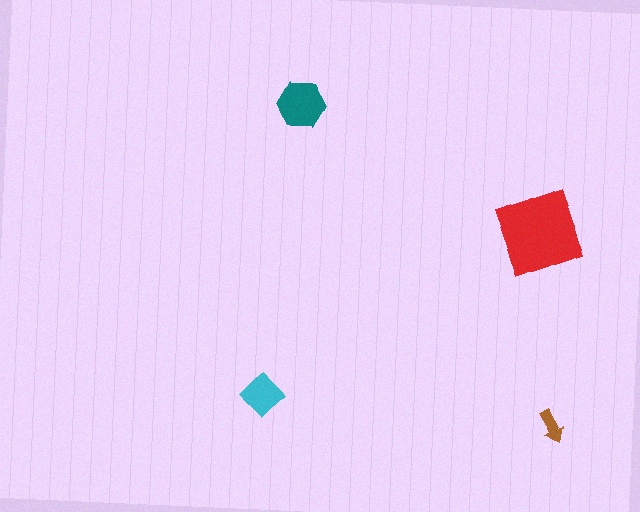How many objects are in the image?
There are 4 objects in the image.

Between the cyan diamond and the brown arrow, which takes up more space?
The cyan diamond.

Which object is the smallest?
The brown arrow.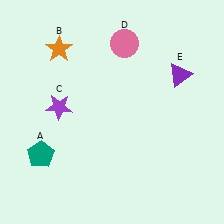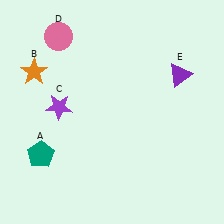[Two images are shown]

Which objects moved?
The objects that moved are: the orange star (B), the pink circle (D).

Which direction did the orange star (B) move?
The orange star (B) moved left.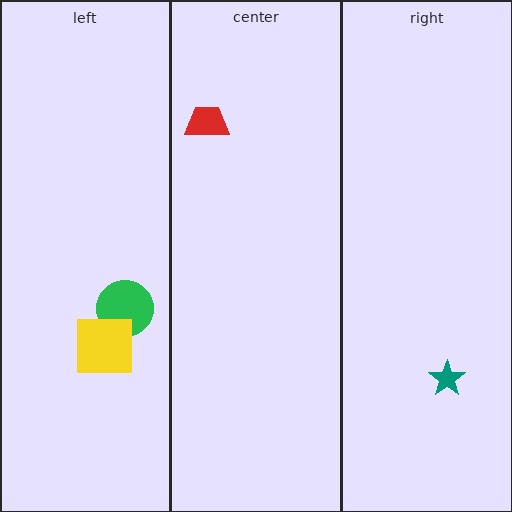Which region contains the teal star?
The right region.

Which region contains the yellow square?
The left region.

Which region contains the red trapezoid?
The center region.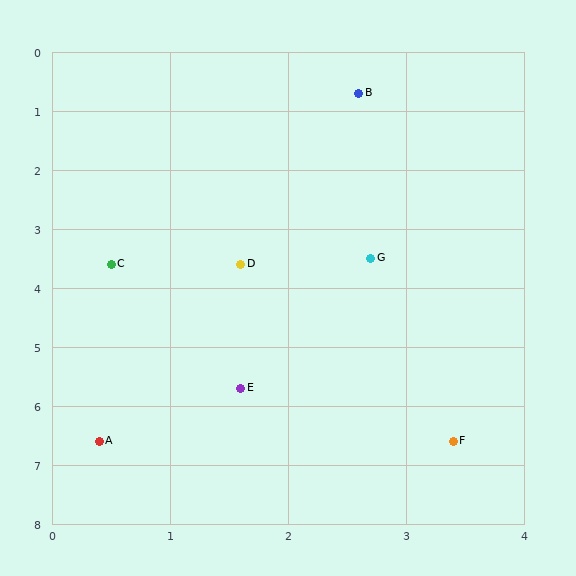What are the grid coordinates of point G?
Point G is at approximately (2.7, 3.5).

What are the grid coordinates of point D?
Point D is at approximately (1.6, 3.6).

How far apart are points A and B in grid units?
Points A and B are about 6.3 grid units apart.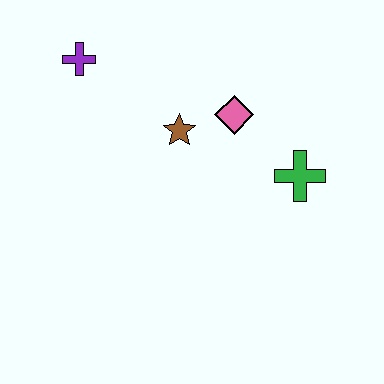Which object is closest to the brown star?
The pink diamond is closest to the brown star.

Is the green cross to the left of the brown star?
No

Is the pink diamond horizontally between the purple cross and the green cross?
Yes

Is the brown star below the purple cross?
Yes